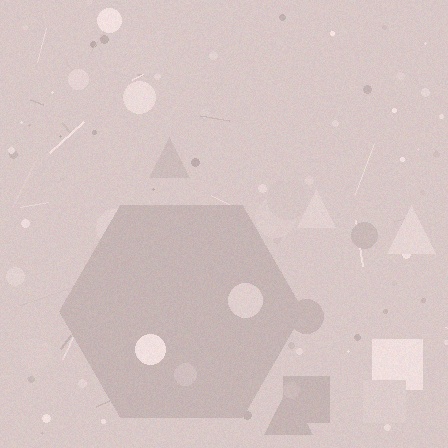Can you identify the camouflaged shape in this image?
The camouflaged shape is a hexagon.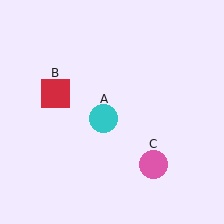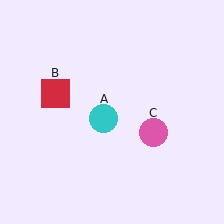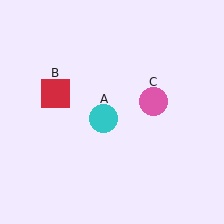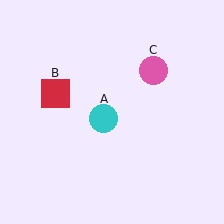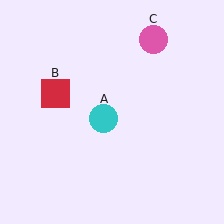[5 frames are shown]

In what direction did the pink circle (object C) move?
The pink circle (object C) moved up.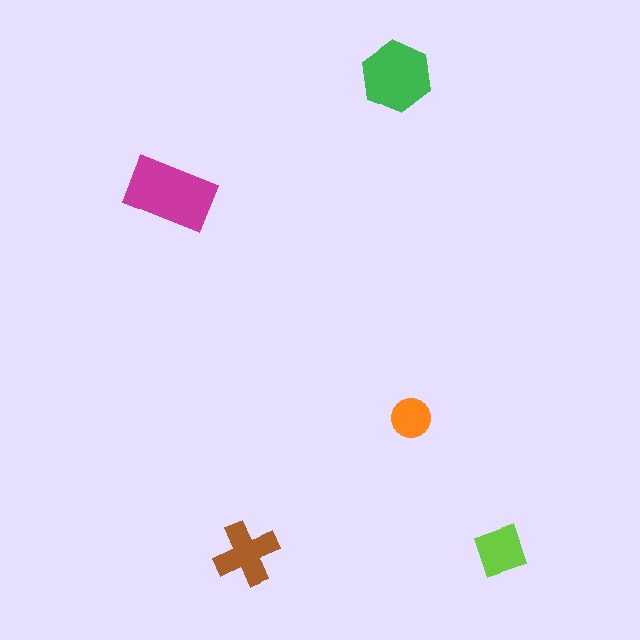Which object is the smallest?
The orange circle.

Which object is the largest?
The magenta rectangle.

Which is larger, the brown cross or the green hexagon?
The green hexagon.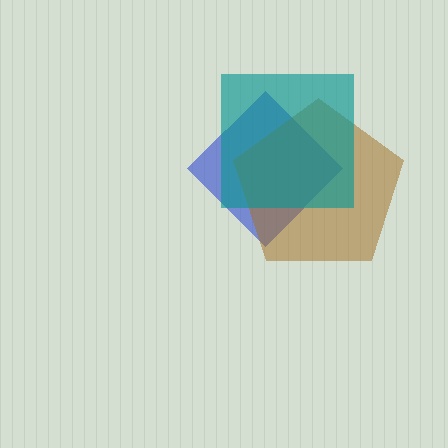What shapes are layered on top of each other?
The layered shapes are: a blue diamond, a brown pentagon, a teal square.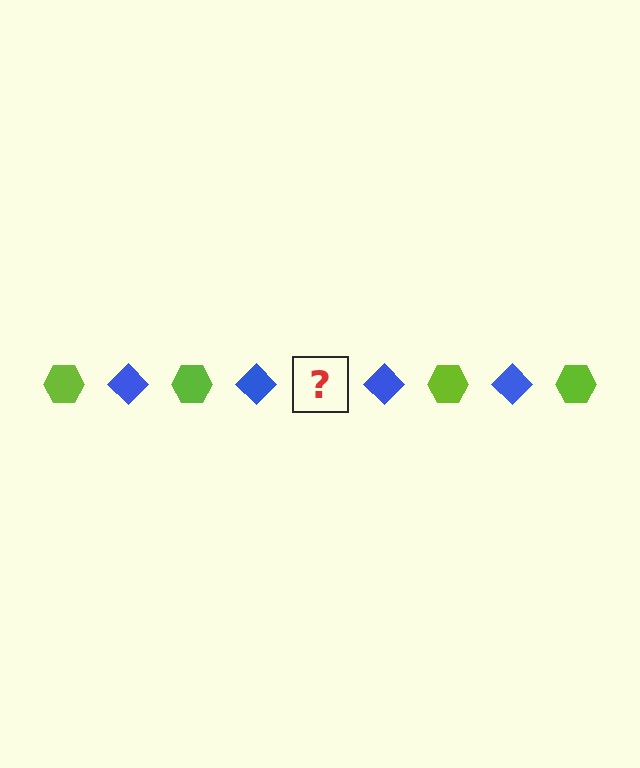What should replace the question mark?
The question mark should be replaced with a lime hexagon.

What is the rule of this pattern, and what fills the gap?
The rule is that the pattern alternates between lime hexagon and blue diamond. The gap should be filled with a lime hexagon.